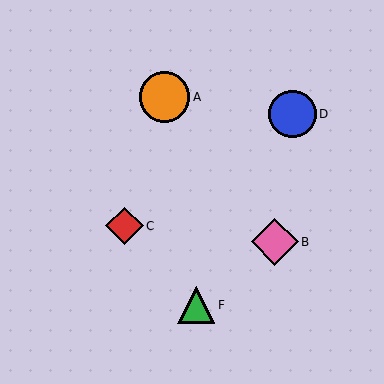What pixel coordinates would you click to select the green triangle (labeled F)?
Click at (196, 305) to select the green triangle F.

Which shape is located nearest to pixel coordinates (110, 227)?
The red diamond (labeled C) at (125, 226) is nearest to that location.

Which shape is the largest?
The orange circle (labeled A) is the largest.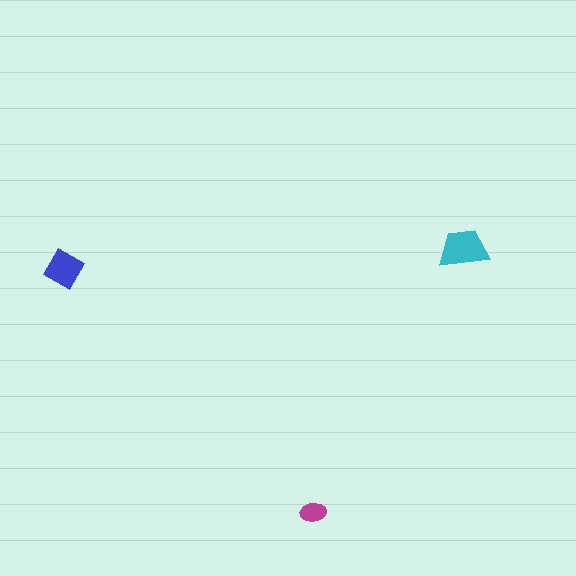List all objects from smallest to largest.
The magenta ellipse, the blue diamond, the cyan trapezoid.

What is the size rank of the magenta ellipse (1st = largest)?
3rd.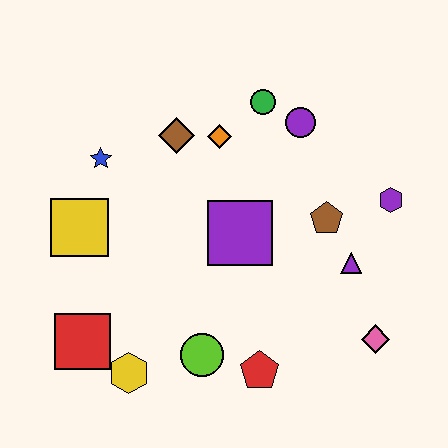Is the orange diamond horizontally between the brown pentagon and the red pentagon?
No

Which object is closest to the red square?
The yellow hexagon is closest to the red square.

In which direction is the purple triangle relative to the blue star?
The purple triangle is to the right of the blue star.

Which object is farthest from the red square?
The purple hexagon is farthest from the red square.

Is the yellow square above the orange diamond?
No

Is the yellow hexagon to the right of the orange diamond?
No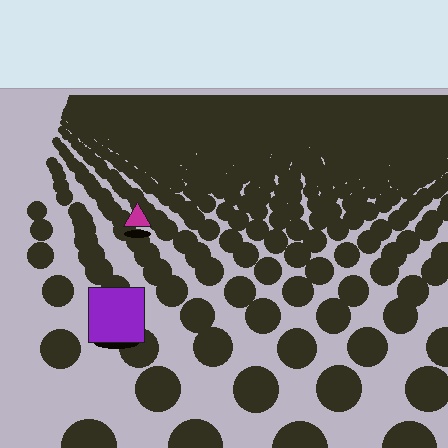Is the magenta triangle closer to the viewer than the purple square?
No. The purple square is closer — you can tell from the texture gradient: the ground texture is coarser near it.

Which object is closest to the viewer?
The purple square is closest. The texture marks near it are larger and more spread out.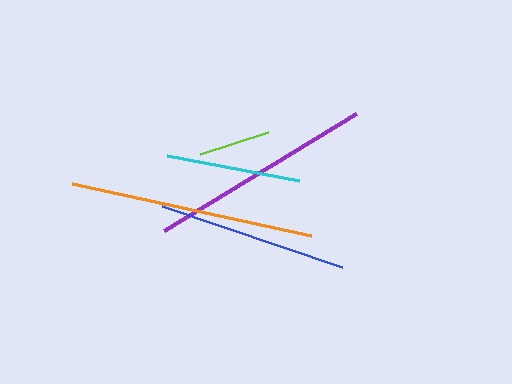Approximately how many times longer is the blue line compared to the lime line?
The blue line is approximately 2.7 times the length of the lime line.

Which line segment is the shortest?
The lime line is the shortest at approximately 71 pixels.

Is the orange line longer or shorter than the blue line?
The orange line is longer than the blue line.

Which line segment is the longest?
The orange line is the longest at approximately 244 pixels.